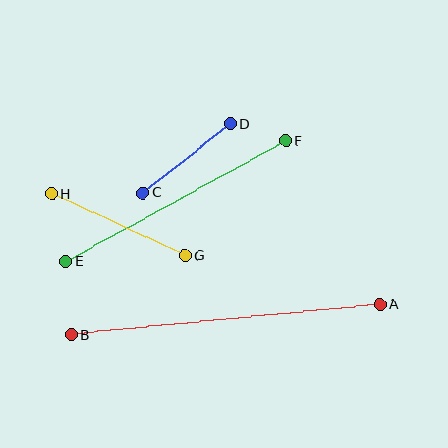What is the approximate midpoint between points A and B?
The midpoint is at approximately (226, 319) pixels.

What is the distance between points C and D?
The distance is approximately 111 pixels.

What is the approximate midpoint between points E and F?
The midpoint is at approximately (176, 201) pixels.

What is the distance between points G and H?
The distance is approximately 147 pixels.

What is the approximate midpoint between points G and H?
The midpoint is at approximately (118, 225) pixels.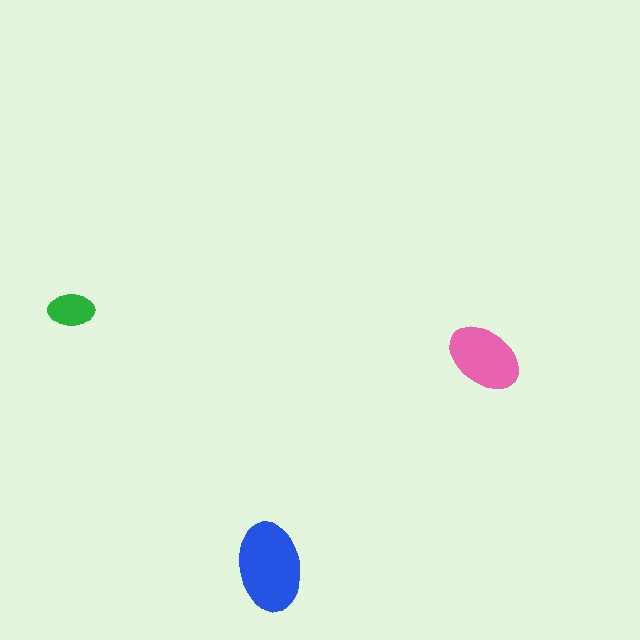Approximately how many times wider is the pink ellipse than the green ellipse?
About 1.5 times wider.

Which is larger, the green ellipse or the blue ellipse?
The blue one.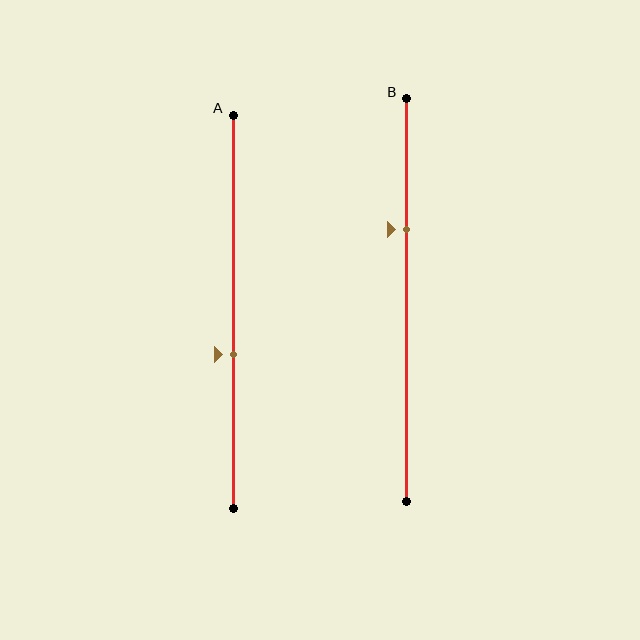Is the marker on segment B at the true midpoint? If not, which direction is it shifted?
No, the marker on segment B is shifted upward by about 18% of the segment length.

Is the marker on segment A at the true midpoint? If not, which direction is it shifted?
No, the marker on segment A is shifted downward by about 11% of the segment length.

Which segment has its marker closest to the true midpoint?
Segment A has its marker closest to the true midpoint.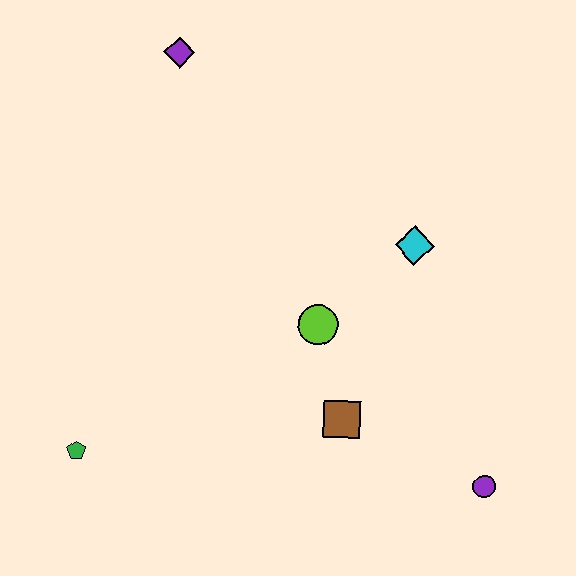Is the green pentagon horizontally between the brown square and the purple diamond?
No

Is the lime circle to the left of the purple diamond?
No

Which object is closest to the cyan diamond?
The lime circle is closest to the cyan diamond.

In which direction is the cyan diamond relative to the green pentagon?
The cyan diamond is to the right of the green pentagon.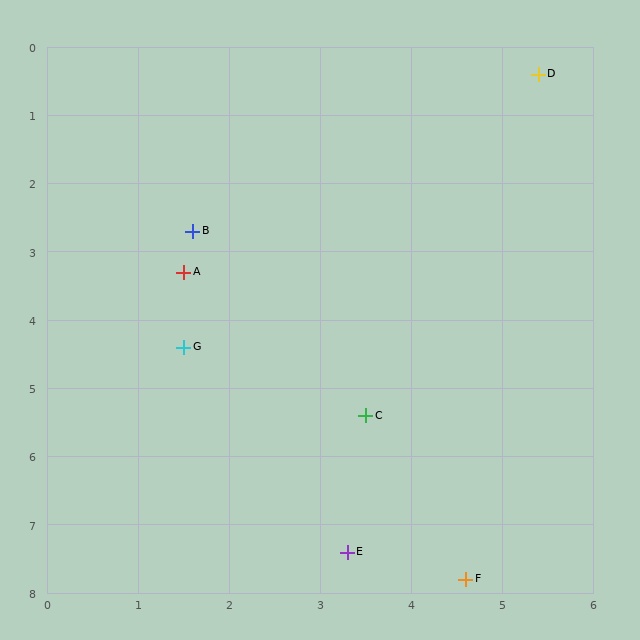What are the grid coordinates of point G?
Point G is at approximately (1.5, 4.4).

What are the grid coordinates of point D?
Point D is at approximately (5.4, 0.4).